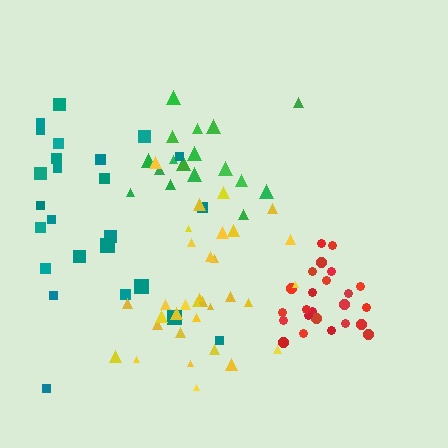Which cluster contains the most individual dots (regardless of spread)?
Yellow (33).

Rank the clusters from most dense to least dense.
red, yellow, green, teal.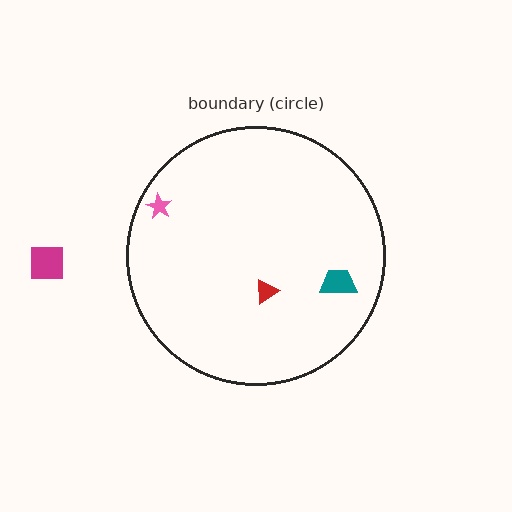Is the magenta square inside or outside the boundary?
Outside.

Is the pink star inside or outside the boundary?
Inside.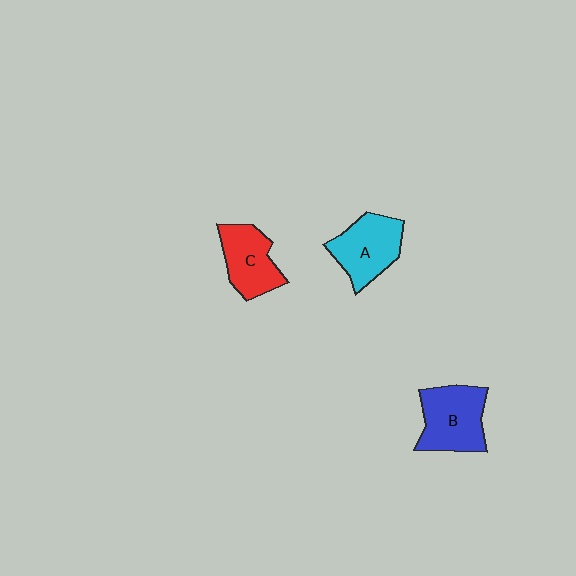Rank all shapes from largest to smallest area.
From largest to smallest: B (blue), A (cyan), C (red).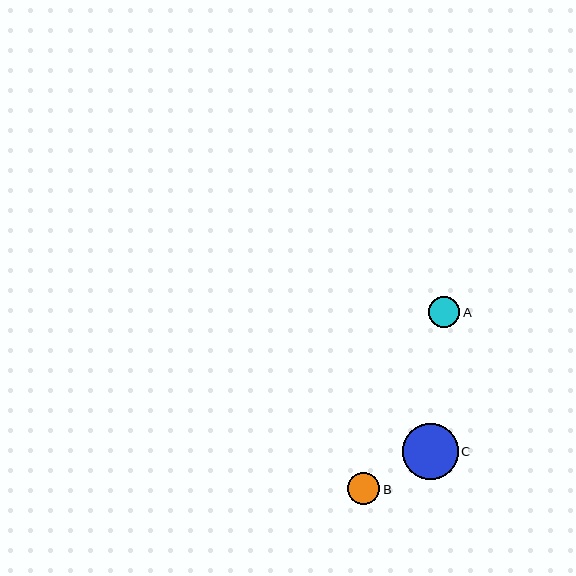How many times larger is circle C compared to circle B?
Circle C is approximately 1.7 times the size of circle B.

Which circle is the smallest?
Circle A is the smallest with a size of approximately 31 pixels.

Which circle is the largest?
Circle C is the largest with a size of approximately 56 pixels.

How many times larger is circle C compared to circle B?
Circle C is approximately 1.7 times the size of circle B.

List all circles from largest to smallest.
From largest to smallest: C, B, A.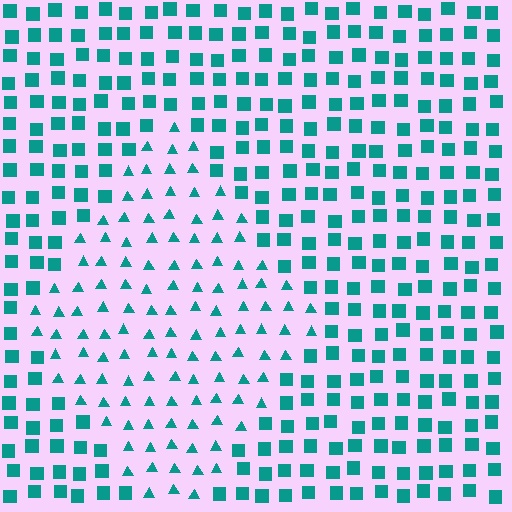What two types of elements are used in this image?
The image uses triangles inside the diamond region and squares outside it.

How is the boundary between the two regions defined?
The boundary is defined by a change in element shape: triangles inside vs. squares outside. All elements share the same color and spacing.